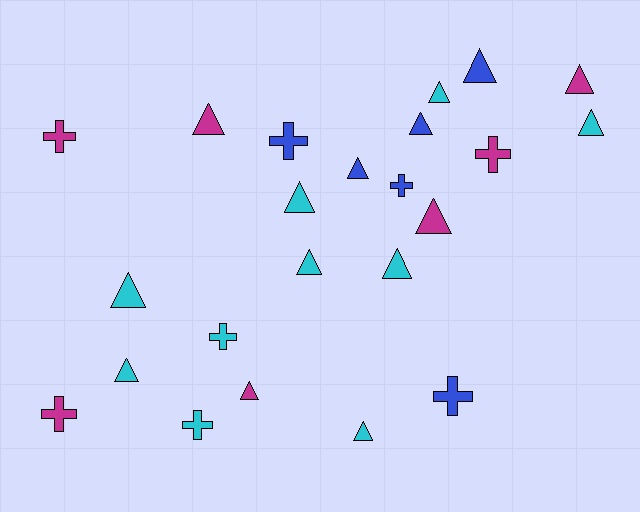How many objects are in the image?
There are 23 objects.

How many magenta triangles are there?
There are 4 magenta triangles.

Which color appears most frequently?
Cyan, with 10 objects.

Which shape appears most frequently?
Triangle, with 15 objects.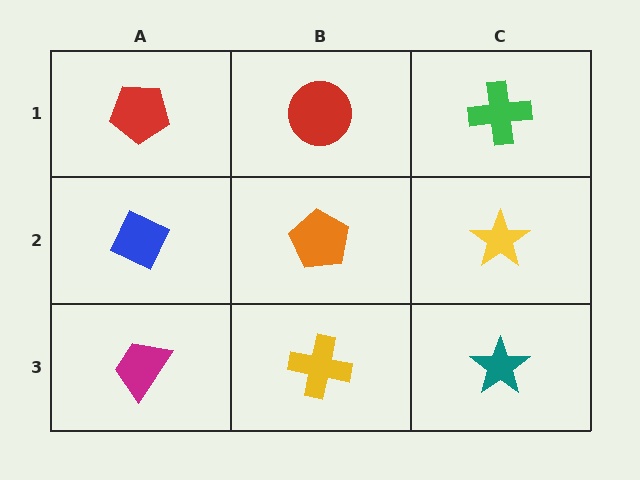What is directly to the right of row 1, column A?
A red circle.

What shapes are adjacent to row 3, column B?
An orange pentagon (row 2, column B), a magenta trapezoid (row 3, column A), a teal star (row 3, column C).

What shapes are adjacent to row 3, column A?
A blue diamond (row 2, column A), a yellow cross (row 3, column B).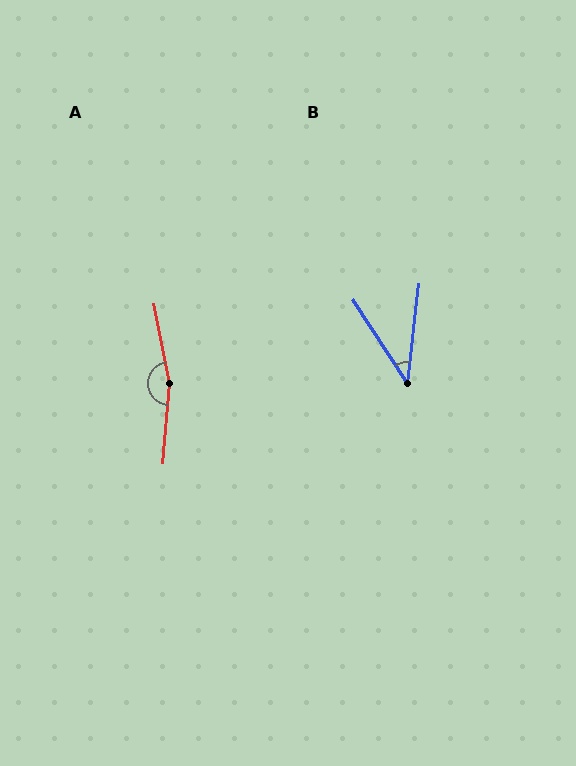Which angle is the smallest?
B, at approximately 40 degrees.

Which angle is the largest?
A, at approximately 164 degrees.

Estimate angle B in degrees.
Approximately 40 degrees.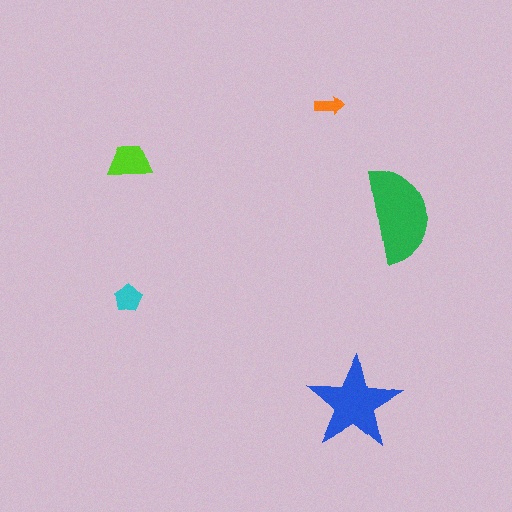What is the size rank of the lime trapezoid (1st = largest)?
3rd.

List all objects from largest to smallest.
The green semicircle, the blue star, the lime trapezoid, the cyan pentagon, the orange arrow.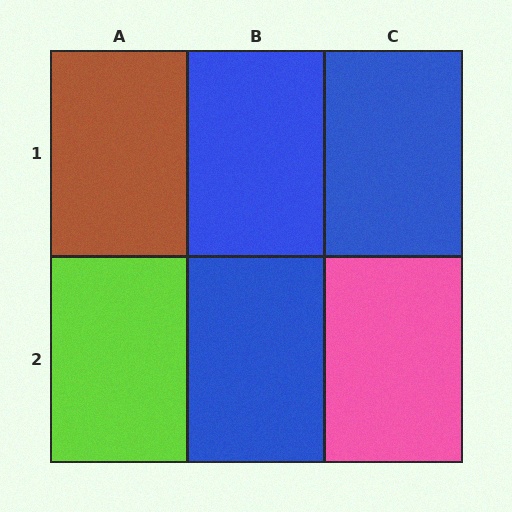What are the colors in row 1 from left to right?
Brown, blue, blue.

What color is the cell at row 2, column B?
Blue.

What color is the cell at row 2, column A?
Lime.